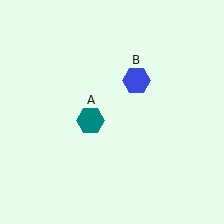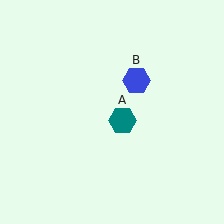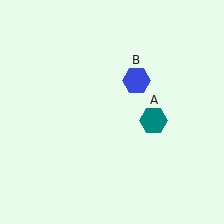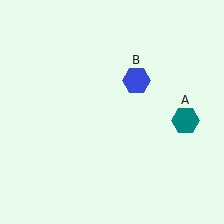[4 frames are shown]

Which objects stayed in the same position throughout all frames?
Blue hexagon (object B) remained stationary.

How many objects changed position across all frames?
1 object changed position: teal hexagon (object A).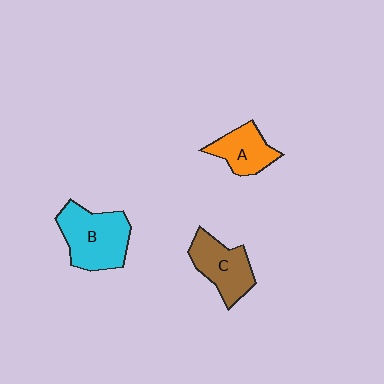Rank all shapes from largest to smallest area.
From largest to smallest: B (cyan), C (brown), A (orange).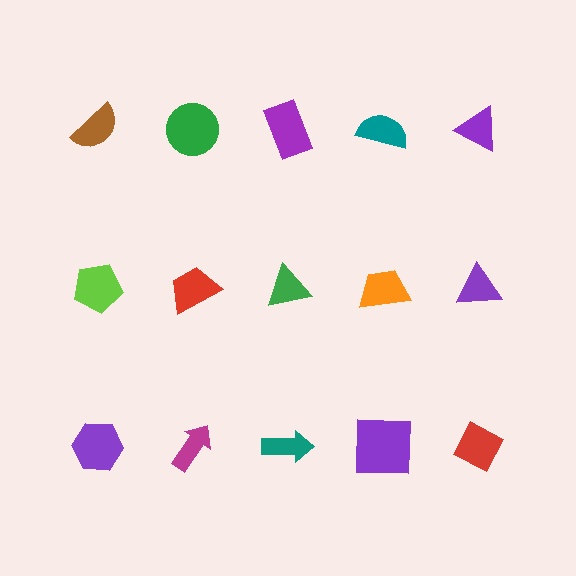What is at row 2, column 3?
A green triangle.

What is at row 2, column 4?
An orange trapezoid.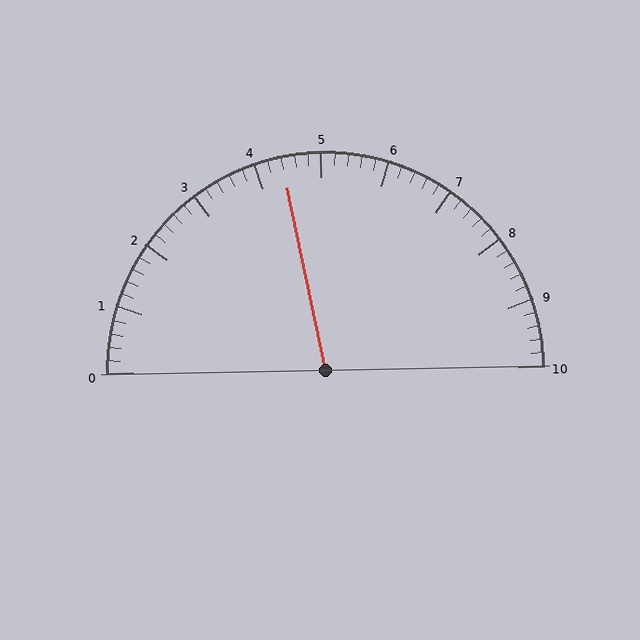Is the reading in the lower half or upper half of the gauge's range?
The reading is in the lower half of the range (0 to 10).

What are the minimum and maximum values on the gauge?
The gauge ranges from 0 to 10.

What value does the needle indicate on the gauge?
The needle indicates approximately 4.4.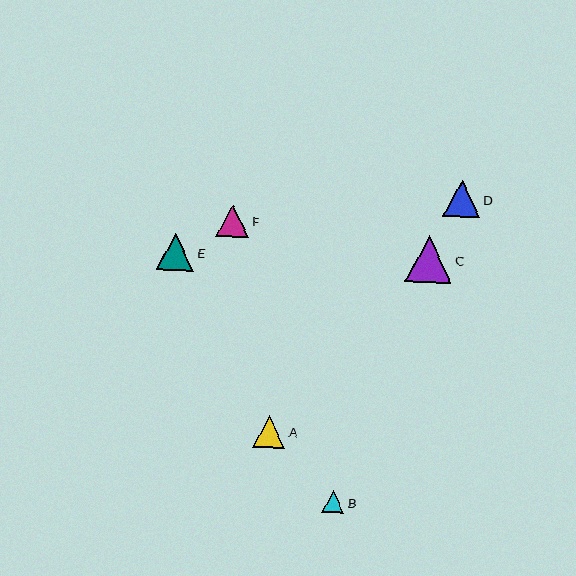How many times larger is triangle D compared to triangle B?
Triangle D is approximately 1.6 times the size of triangle B.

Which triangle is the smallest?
Triangle B is the smallest with a size of approximately 23 pixels.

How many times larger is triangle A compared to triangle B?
Triangle A is approximately 1.4 times the size of triangle B.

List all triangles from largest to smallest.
From largest to smallest: C, E, D, F, A, B.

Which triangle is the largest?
Triangle C is the largest with a size of approximately 47 pixels.